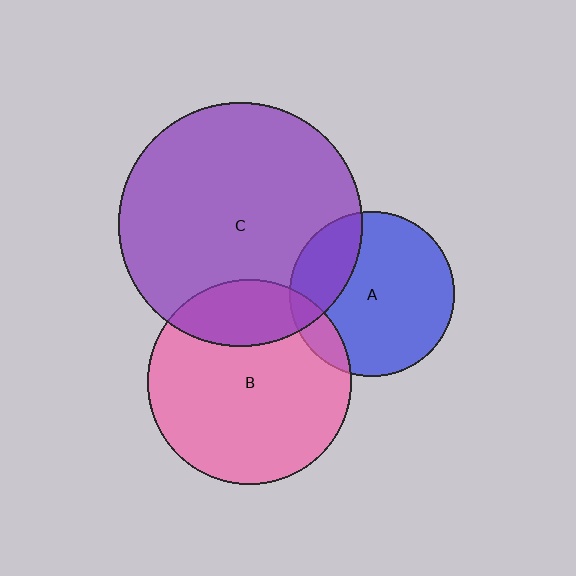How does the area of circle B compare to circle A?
Approximately 1.5 times.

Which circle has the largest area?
Circle C (purple).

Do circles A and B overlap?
Yes.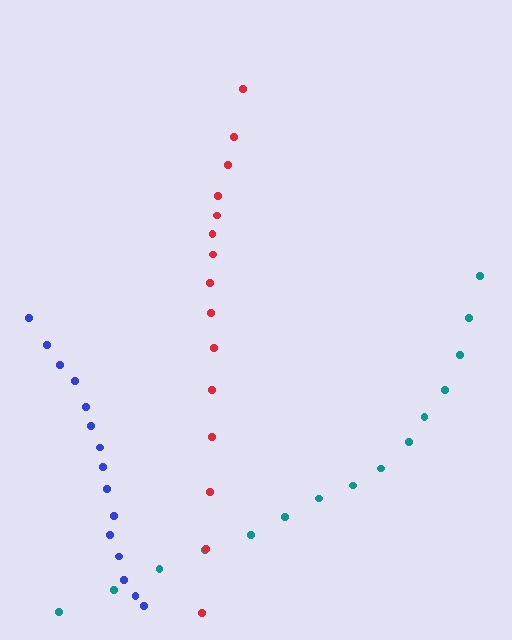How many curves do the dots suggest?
There are 3 distinct paths.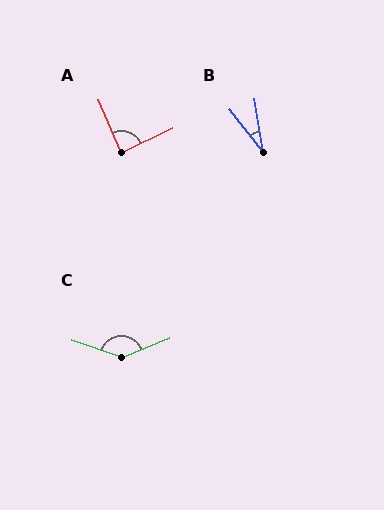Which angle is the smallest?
B, at approximately 29 degrees.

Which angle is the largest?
C, at approximately 139 degrees.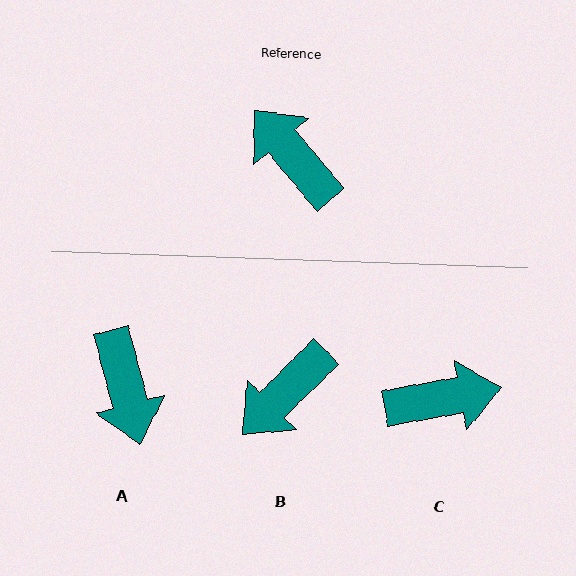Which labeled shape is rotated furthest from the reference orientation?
A, about 154 degrees away.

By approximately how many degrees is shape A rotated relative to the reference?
Approximately 154 degrees counter-clockwise.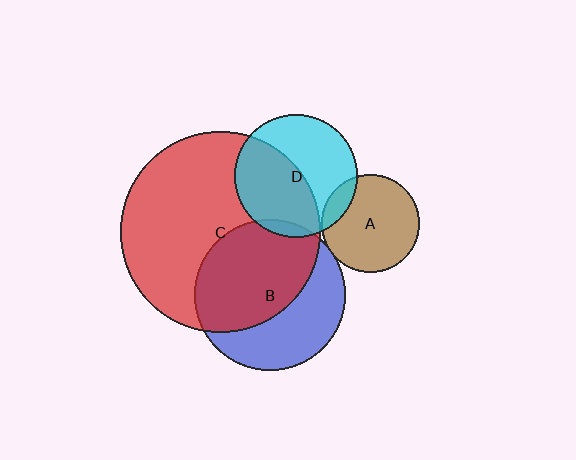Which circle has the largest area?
Circle C (red).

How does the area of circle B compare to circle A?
Approximately 2.3 times.